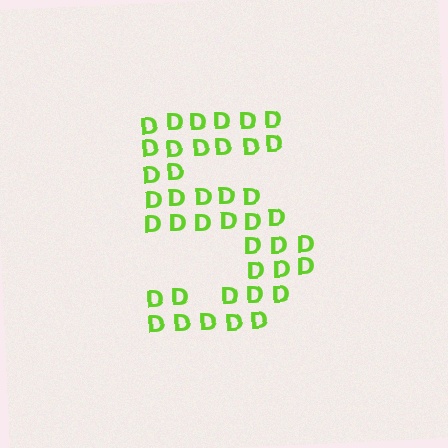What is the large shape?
The large shape is the digit 5.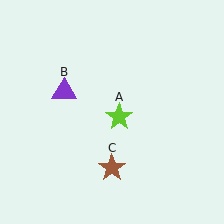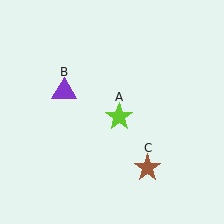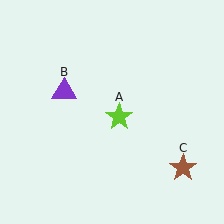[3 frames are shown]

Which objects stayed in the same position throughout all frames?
Lime star (object A) and purple triangle (object B) remained stationary.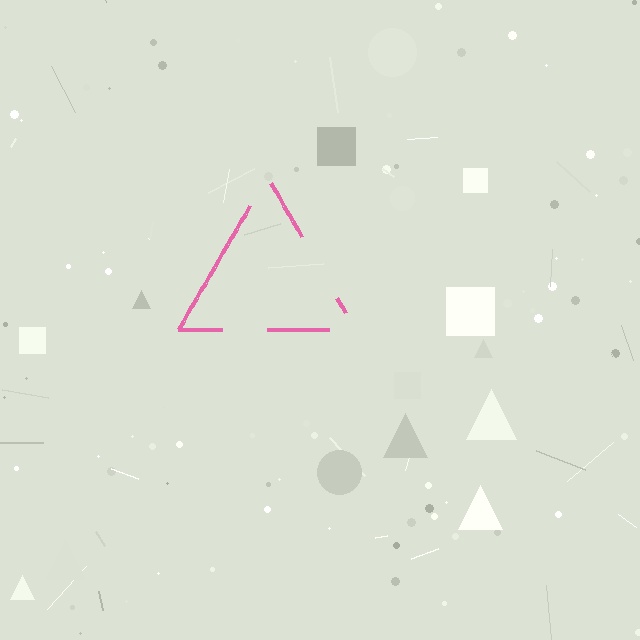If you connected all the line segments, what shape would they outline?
They would outline a triangle.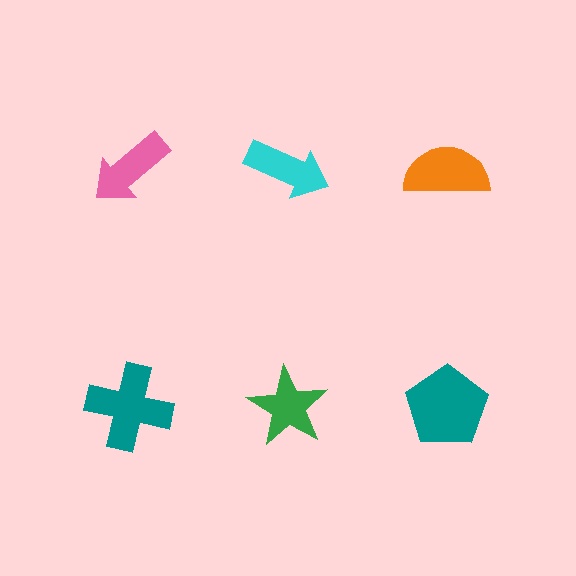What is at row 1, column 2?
A cyan arrow.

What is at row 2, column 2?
A green star.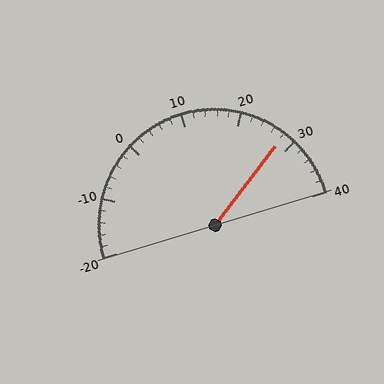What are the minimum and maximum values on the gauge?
The gauge ranges from -20 to 40.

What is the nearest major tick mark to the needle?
The nearest major tick mark is 30.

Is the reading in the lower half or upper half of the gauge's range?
The reading is in the upper half of the range (-20 to 40).